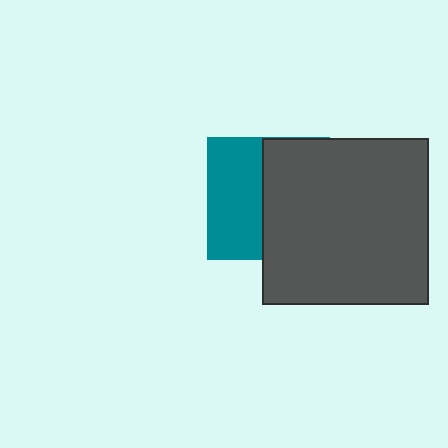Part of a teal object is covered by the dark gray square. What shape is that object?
It is a square.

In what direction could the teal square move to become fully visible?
The teal square could move left. That would shift it out from behind the dark gray square entirely.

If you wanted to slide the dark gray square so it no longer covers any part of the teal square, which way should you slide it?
Slide it right — that is the most direct way to separate the two shapes.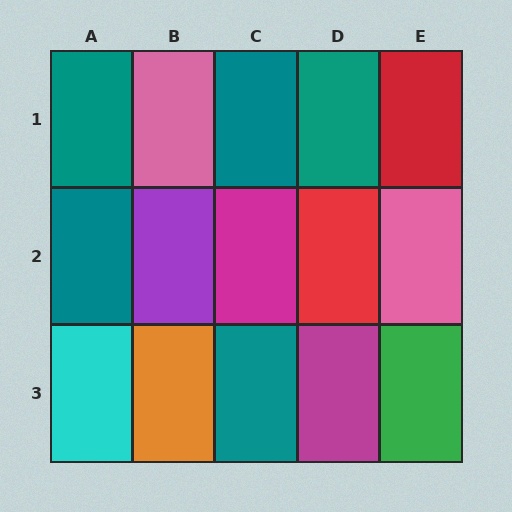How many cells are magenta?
2 cells are magenta.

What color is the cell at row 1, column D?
Teal.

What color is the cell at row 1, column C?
Teal.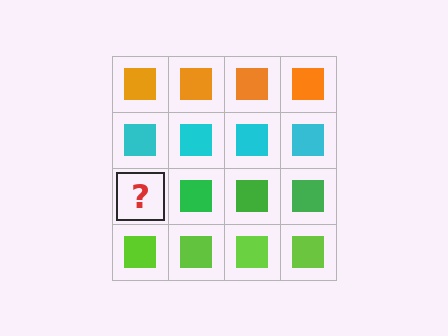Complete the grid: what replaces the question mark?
The question mark should be replaced with a green square.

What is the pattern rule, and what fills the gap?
The rule is that each row has a consistent color. The gap should be filled with a green square.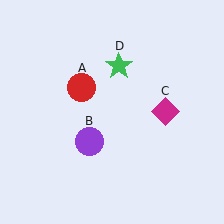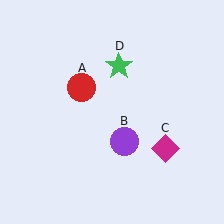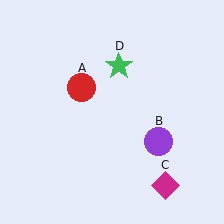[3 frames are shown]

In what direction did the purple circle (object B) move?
The purple circle (object B) moved right.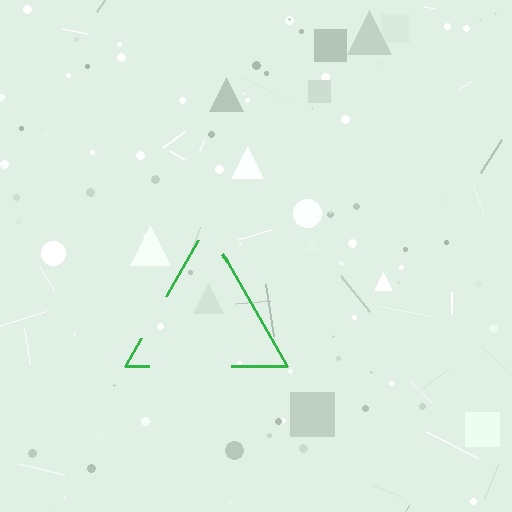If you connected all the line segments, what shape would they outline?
They would outline a triangle.